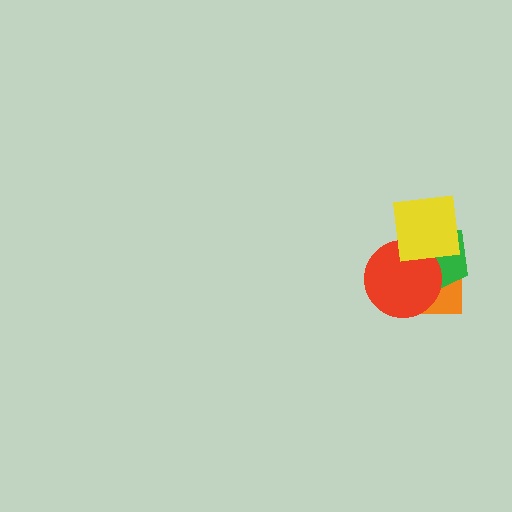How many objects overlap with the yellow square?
2 objects overlap with the yellow square.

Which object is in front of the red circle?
The yellow square is in front of the red circle.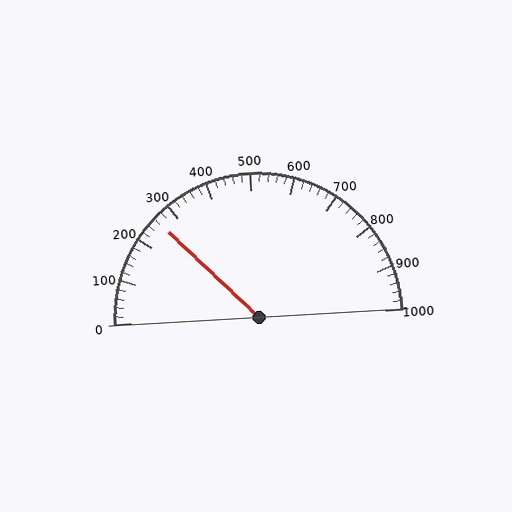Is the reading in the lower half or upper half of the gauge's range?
The reading is in the lower half of the range (0 to 1000).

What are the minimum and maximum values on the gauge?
The gauge ranges from 0 to 1000.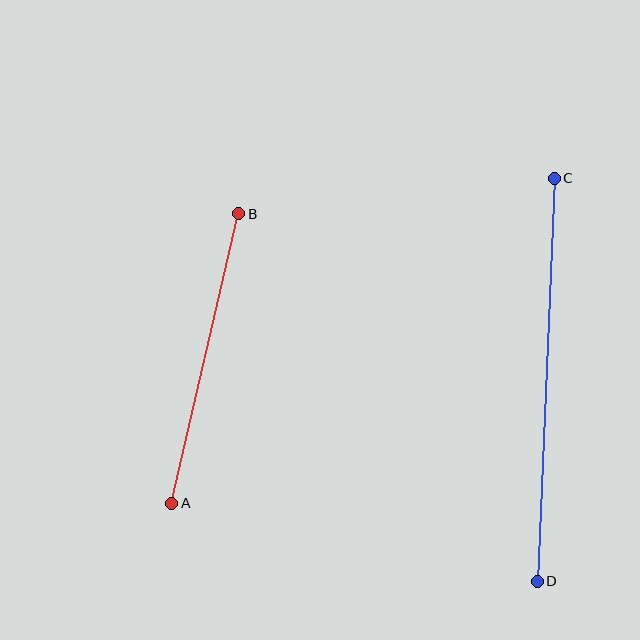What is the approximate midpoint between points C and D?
The midpoint is at approximately (546, 380) pixels.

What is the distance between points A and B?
The distance is approximately 297 pixels.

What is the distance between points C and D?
The distance is approximately 403 pixels.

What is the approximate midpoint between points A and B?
The midpoint is at approximately (205, 359) pixels.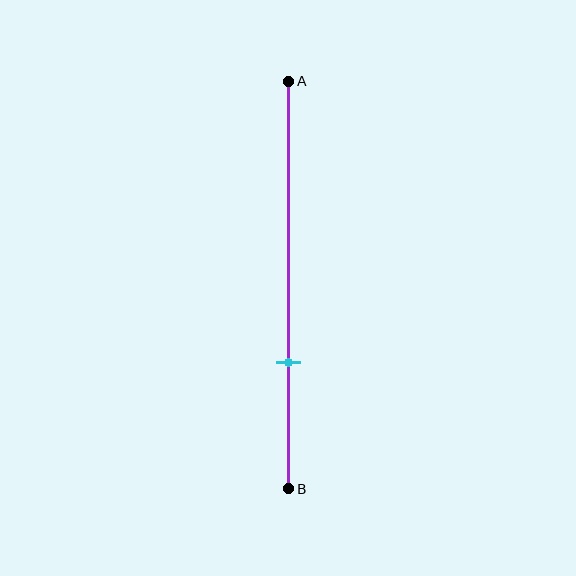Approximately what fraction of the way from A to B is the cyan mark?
The cyan mark is approximately 70% of the way from A to B.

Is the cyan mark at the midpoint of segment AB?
No, the mark is at about 70% from A, not at the 50% midpoint.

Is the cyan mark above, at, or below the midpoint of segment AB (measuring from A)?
The cyan mark is below the midpoint of segment AB.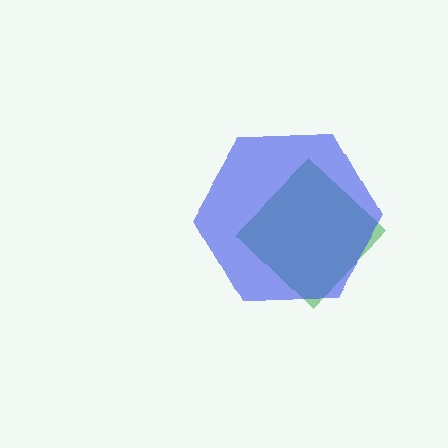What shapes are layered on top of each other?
The layered shapes are: a green diamond, a blue hexagon.